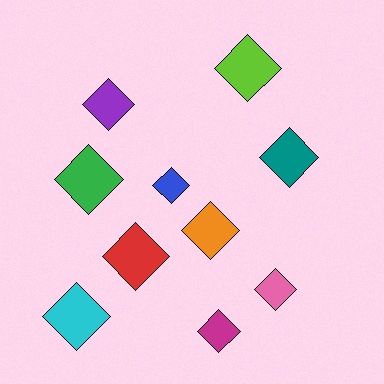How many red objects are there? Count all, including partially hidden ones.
There is 1 red object.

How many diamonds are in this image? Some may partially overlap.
There are 10 diamonds.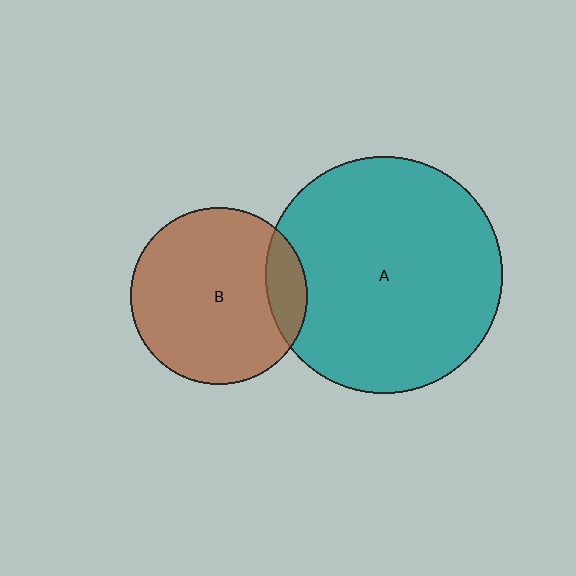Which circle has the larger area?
Circle A (teal).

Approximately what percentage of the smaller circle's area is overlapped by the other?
Approximately 15%.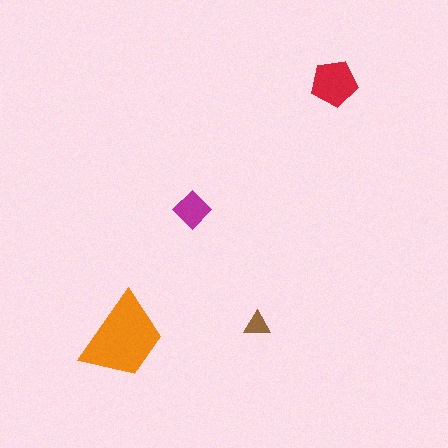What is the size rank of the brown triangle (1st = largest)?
4th.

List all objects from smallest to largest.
The brown triangle, the magenta diamond, the red pentagon, the orange trapezoid.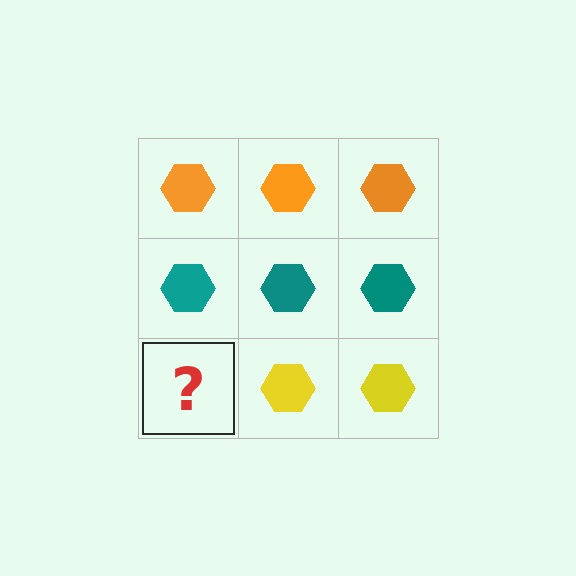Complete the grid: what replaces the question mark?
The question mark should be replaced with a yellow hexagon.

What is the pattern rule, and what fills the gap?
The rule is that each row has a consistent color. The gap should be filled with a yellow hexagon.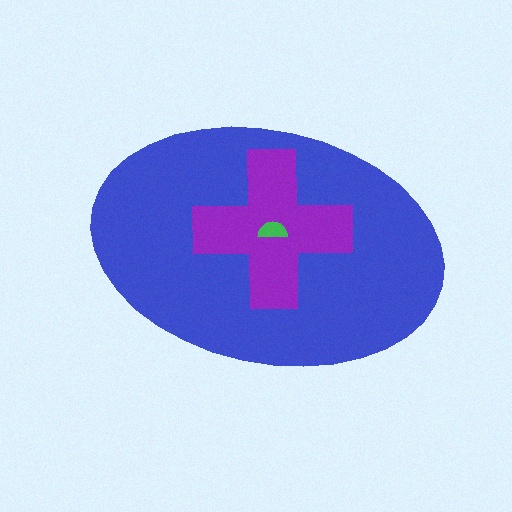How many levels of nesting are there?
3.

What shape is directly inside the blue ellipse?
The purple cross.